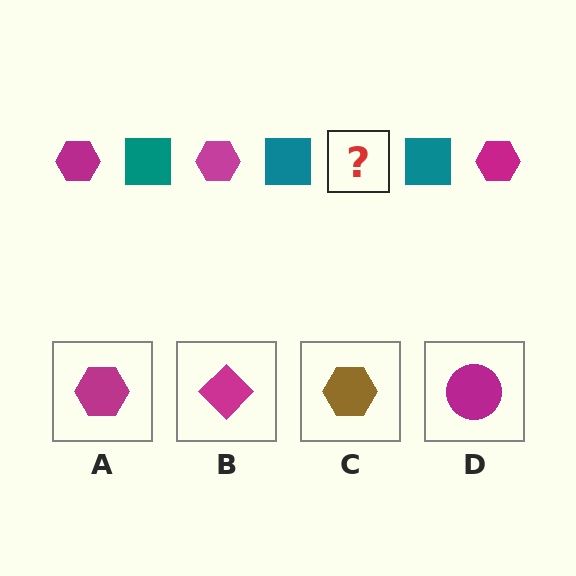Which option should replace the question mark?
Option A.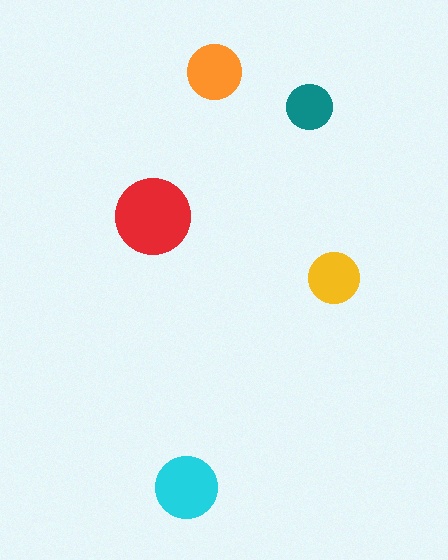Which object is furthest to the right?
The yellow circle is rightmost.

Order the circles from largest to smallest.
the red one, the cyan one, the orange one, the yellow one, the teal one.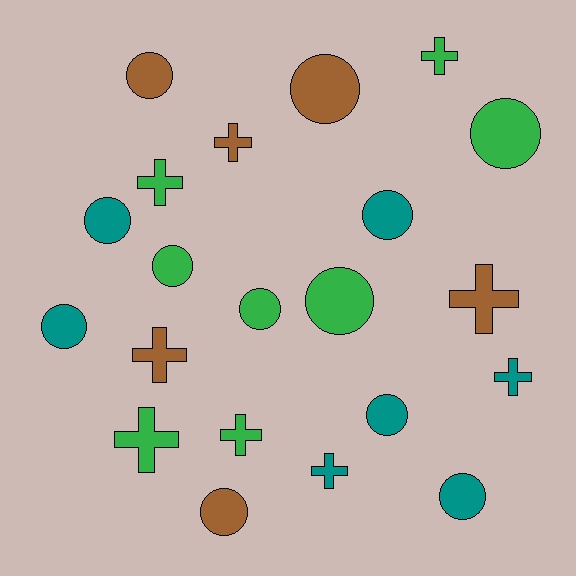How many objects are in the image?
There are 21 objects.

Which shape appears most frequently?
Circle, with 12 objects.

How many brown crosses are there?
There are 3 brown crosses.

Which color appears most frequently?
Green, with 8 objects.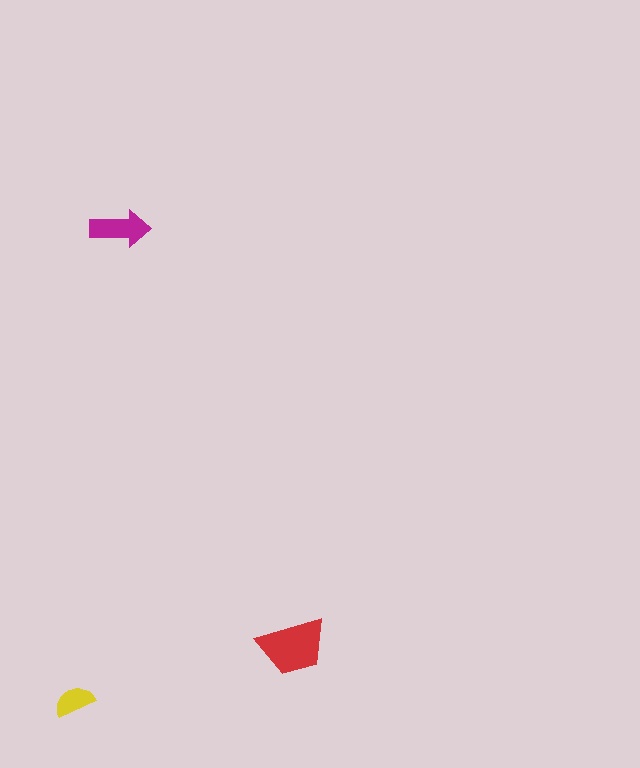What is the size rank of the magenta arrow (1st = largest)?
2nd.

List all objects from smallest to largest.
The yellow semicircle, the magenta arrow, the red trapezoid.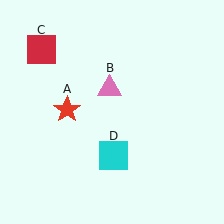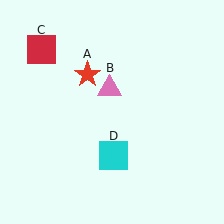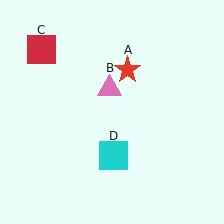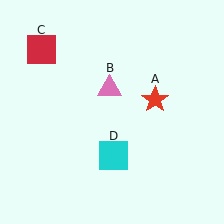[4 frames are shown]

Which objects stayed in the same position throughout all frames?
Pink triangle (object B) and red square (object C) and cyan square (object D) remained stationary.